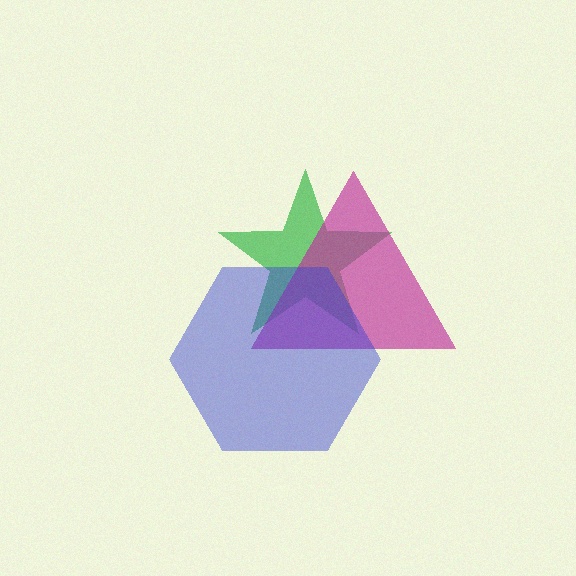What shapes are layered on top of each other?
The layered shapes are: a green star, a magenta triangle, a blue hexagon.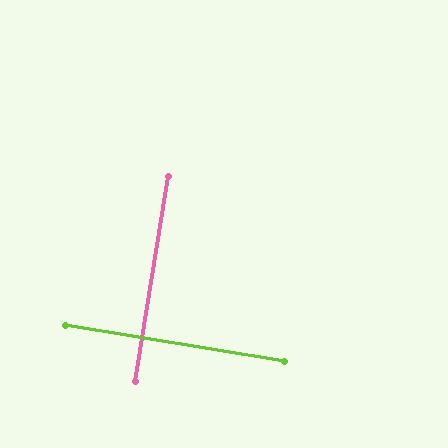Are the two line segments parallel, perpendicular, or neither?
Perpendicular — they meet at approximately 89°.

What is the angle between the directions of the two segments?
Approximately 89 degrees.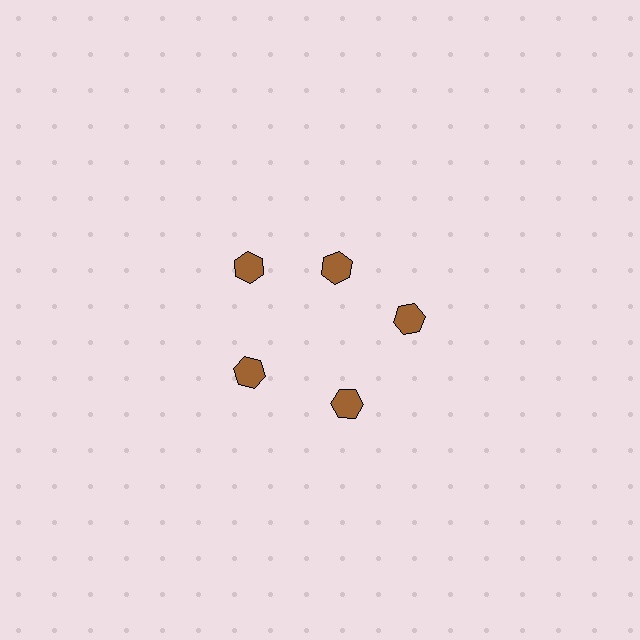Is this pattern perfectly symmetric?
No. The 5 brown hexagons are arranged in a ring, but one element near the 1 o'clock position is pulled inward toward the center, breaking the 5-fold rotational symmetry.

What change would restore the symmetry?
The symmetry would be restored by moving it outward, back onto the ring so that all 5 hexagons sit at equal angles and equal distance from the center.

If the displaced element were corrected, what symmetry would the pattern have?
It would have 5-fold rotational symmetry — the pattern would map onto itself every 72 degrees.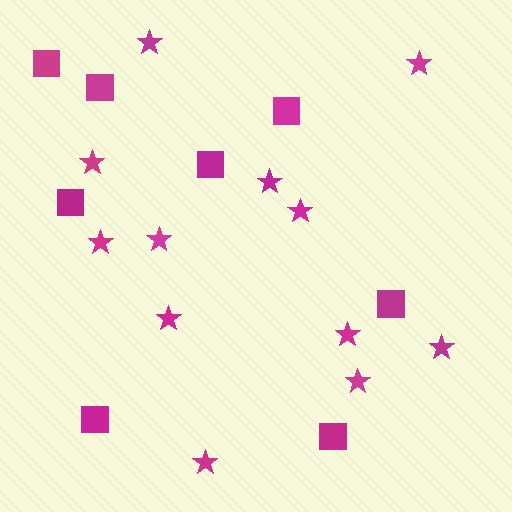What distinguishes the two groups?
There are 2 groups: one group of stars (12) and one group of squares (8).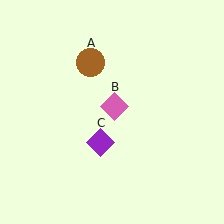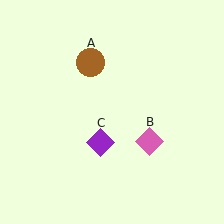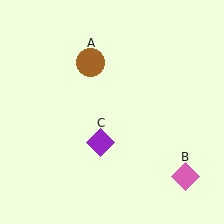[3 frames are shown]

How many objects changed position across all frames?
1 object changed position: pink diamond (object B).